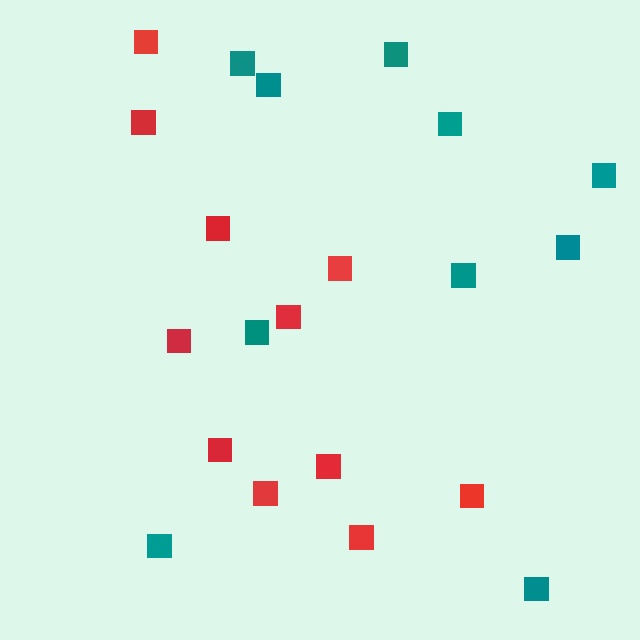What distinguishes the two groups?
There are 2 groups: one group of teal squares (10) and one group of red squares (11).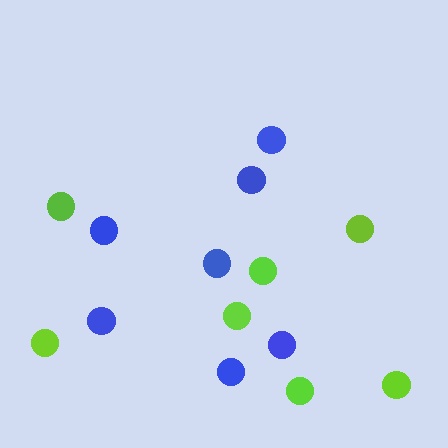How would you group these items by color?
There are 2 groups: one group of lime circles (7) and one group of blue circles (7).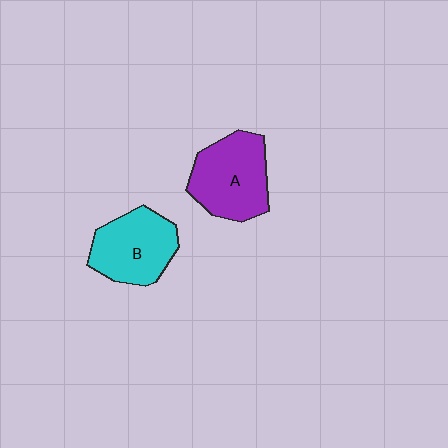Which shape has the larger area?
Shape A (purple).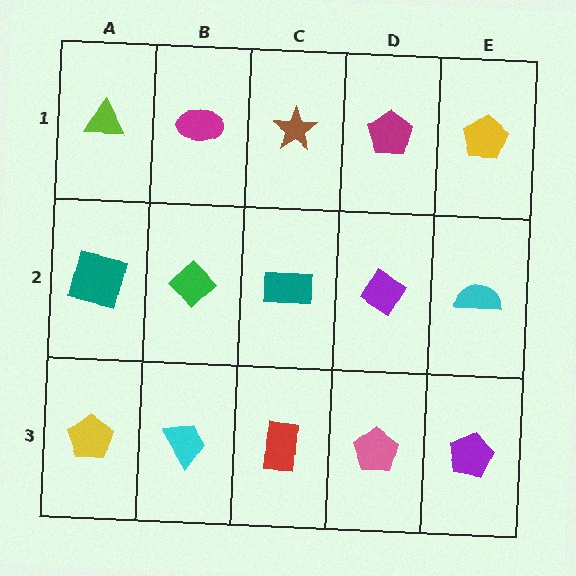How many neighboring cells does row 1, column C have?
3.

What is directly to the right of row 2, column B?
A teal rectangle.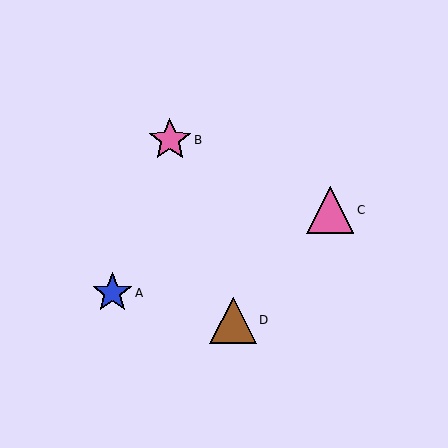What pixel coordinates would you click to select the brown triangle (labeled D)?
Click at (233, 320) to select the brown triangle D.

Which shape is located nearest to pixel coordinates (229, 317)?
The brown triangle (labeled D) at (233, 320) is nearest to that location.